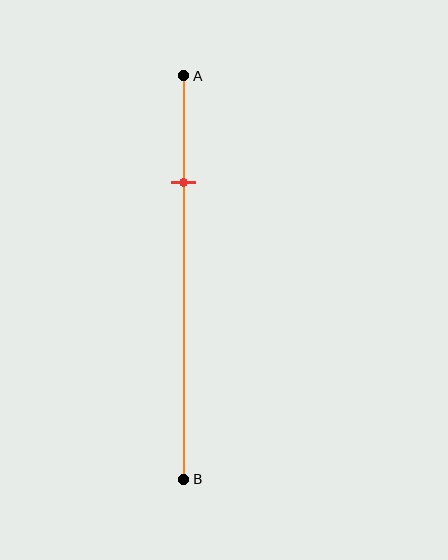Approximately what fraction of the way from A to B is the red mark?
The red mark is approximately 25% of the way from A to B.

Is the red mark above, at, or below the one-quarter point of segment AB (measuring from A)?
The red mark is approximately at the one-quarter point of segment AB.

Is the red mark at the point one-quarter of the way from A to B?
Yes, the mark is approximately at the one-quarter point.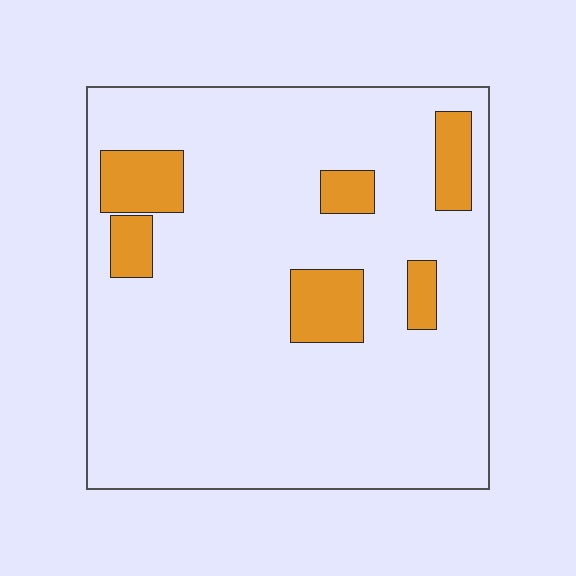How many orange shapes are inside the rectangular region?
6.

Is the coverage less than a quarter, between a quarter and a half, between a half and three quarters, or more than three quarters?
Less than a quarter.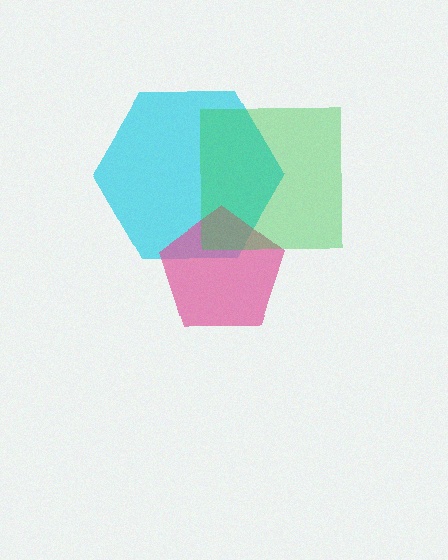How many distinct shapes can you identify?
There are 3 distinct shapes: a cyan hexagon, a pink pentagon, a green square.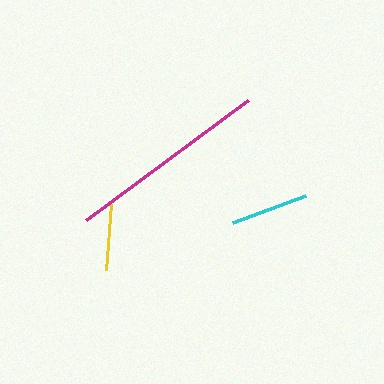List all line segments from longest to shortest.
From longest to shortest: magenta, cyan, yellow.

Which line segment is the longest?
The magenta line is the longest at approximately 201 pixels.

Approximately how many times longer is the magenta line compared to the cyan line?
The magenta line is approximately 2.6 times the length of the cyan line.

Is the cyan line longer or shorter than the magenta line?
The magenta line is longer than the cyan line.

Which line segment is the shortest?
The yellow line is the shortest at approximately 66 pixels.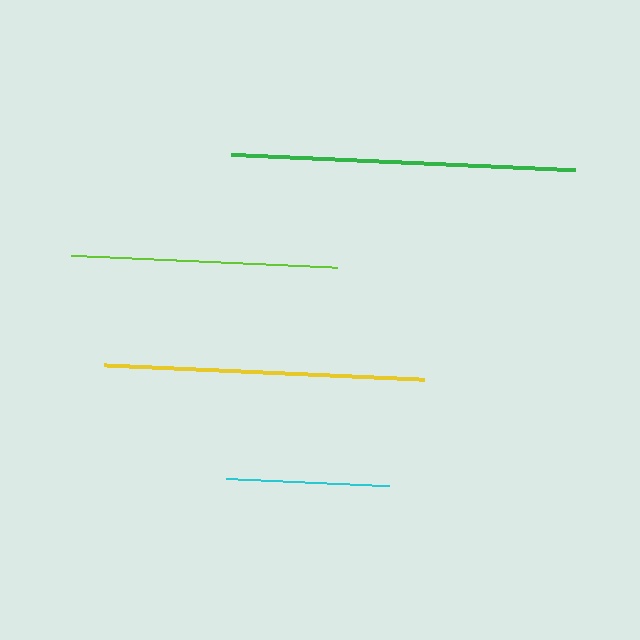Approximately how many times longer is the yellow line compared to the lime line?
The yellow line is approximately 1.2 times the length of the lime line.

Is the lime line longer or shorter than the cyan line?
The lime line is longer than the cyan line.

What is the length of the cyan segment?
The cyan segment is approximately 163 pixels long.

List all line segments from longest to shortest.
From longest to shortest: green, yellow, lime, cyan.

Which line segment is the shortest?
The cyan line is the shortest at approximately 163 pixels.